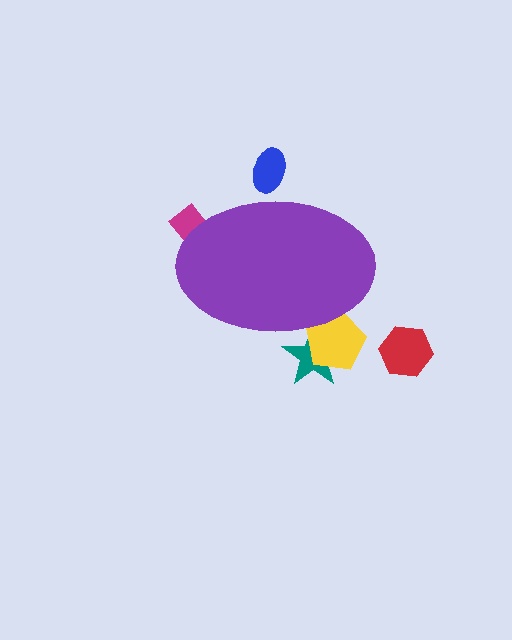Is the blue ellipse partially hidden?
Yes, the blue ellipse is partially hidden behind the purple ellipse.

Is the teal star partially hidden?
Yes, the teal star is partially hidden behind the purple ellipse.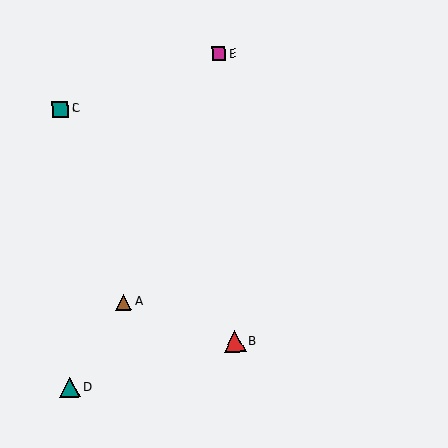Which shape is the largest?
The red triangle (labeled B) is the largest.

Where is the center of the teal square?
The center of the teal square is at (60, 109).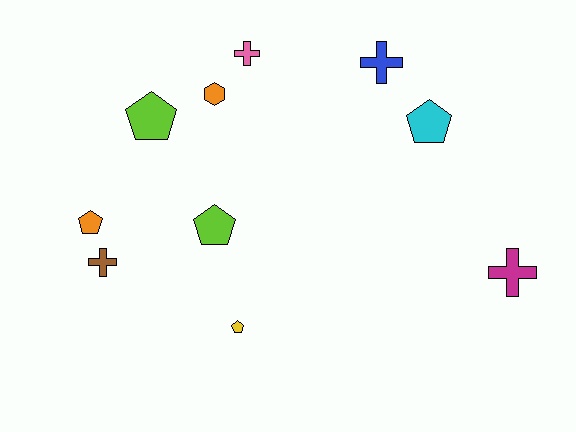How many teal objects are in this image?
There are no teal objects.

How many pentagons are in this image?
There are 5 pentagons.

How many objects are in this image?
There are 10 objects.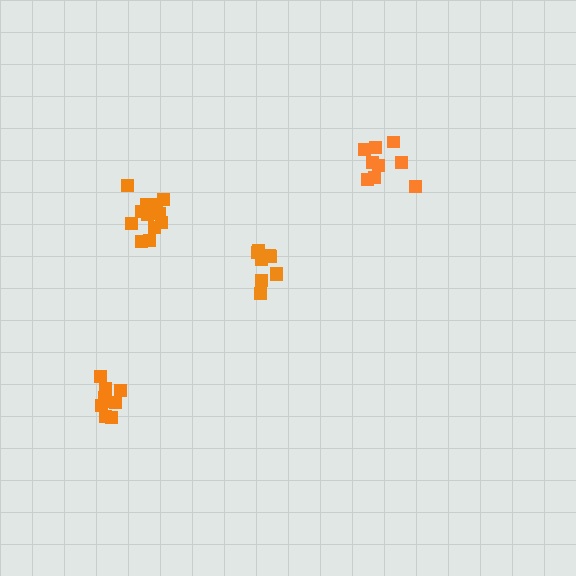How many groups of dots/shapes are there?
There are 4 groups.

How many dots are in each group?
Group 1: 12 dots, Group 2: 9 dots, Group 3: 9 dots, Group 4: 9 dots (39 total).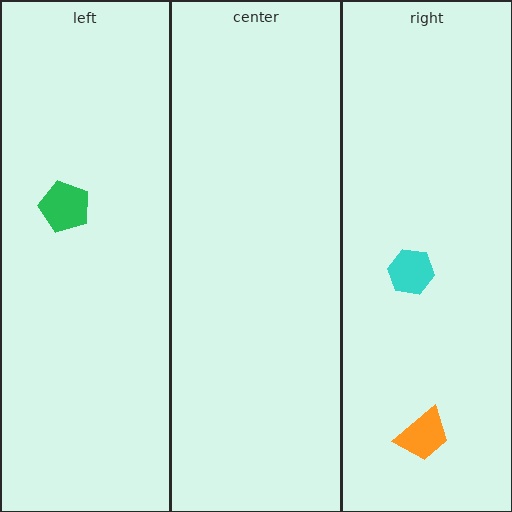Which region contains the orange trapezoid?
The right region.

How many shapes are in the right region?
2.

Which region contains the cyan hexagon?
The right region.